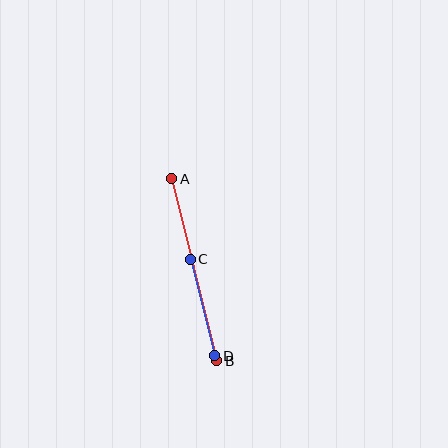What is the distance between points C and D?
The distance is approximately 100 pixels.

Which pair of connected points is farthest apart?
Points A and B are farthest apart.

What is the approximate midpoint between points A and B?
The midpoint is at approximately (194, 270) pixels.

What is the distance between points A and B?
The distance is approximately 187 pixels.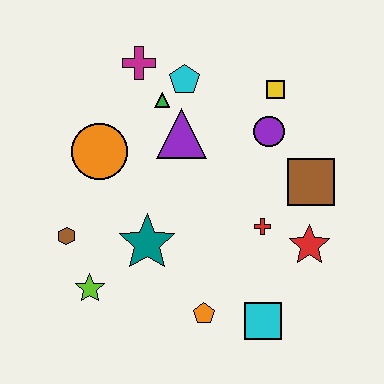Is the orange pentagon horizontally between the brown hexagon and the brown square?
Yes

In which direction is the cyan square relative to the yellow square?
The cyan square is below the yellow square.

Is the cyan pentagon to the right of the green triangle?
Yes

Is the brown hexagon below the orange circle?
Yes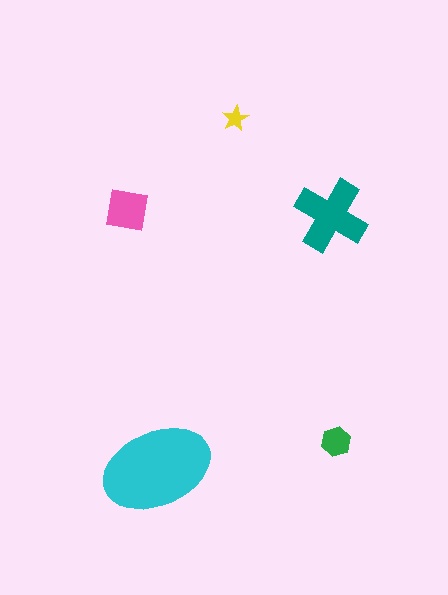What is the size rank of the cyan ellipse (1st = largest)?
1st.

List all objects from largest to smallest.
The cyan ellipse, the teal cross, the pink square, the green hexagon, the yellow star.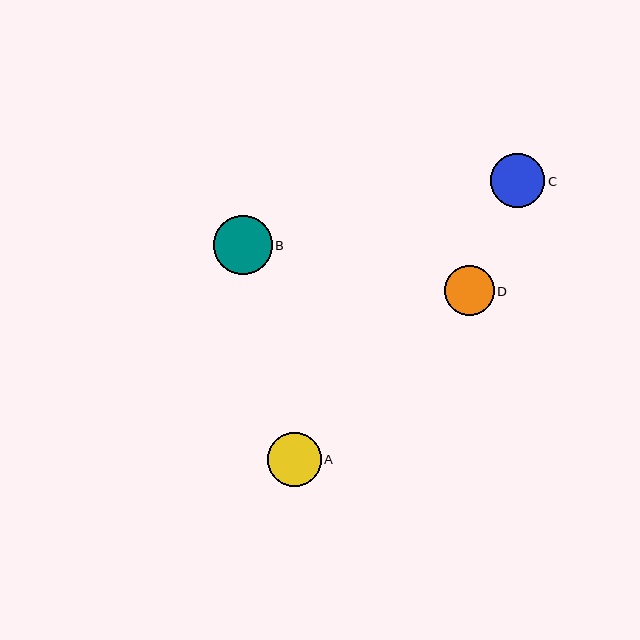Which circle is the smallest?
Circle D is the smallest with a size of approximately 50 pixels.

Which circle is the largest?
Circle B is the largest with a size of approximately 59 pixels.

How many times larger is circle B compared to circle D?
Circle B is approximately 1.2 times the size of circle D.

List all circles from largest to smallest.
From largest to smallest: B, C, A, D.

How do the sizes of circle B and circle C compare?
Circle B and circle C are approximately the same size.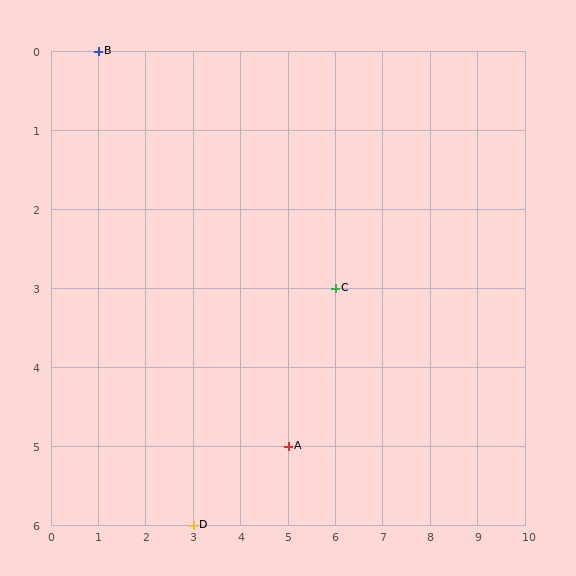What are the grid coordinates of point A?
Point A is at grid coordinates (5, 5).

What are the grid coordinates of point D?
Point D is at grid coordinates (3, 6).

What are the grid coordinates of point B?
Point B is at grid coordinates (1, 0).